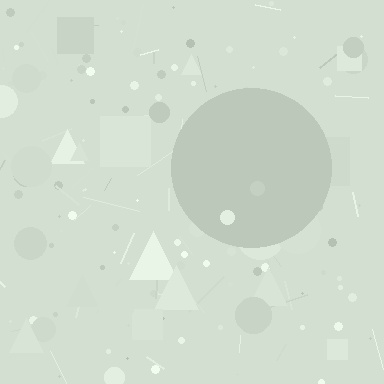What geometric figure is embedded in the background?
A circle is embedded in the background.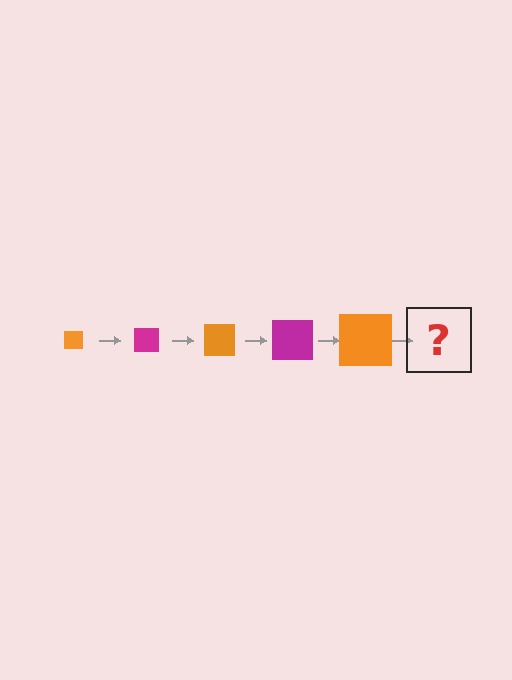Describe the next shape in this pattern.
It should be a magenta square, larger than the previous one.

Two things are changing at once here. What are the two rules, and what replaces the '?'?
The two rules are that the square grows larger each step and the color cycles through orange and magenta. The '?' should be a magenta square, larger than the previous one.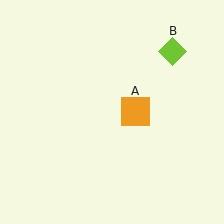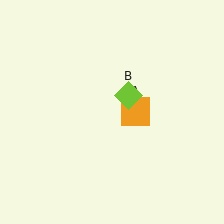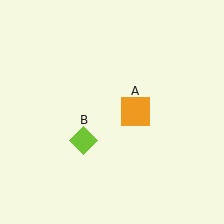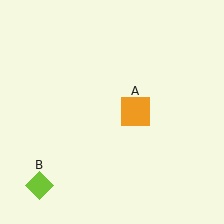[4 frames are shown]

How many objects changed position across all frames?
1 object changed position: lime diamond (object B).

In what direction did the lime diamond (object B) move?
The lime diamond (object B) moved down and to the left.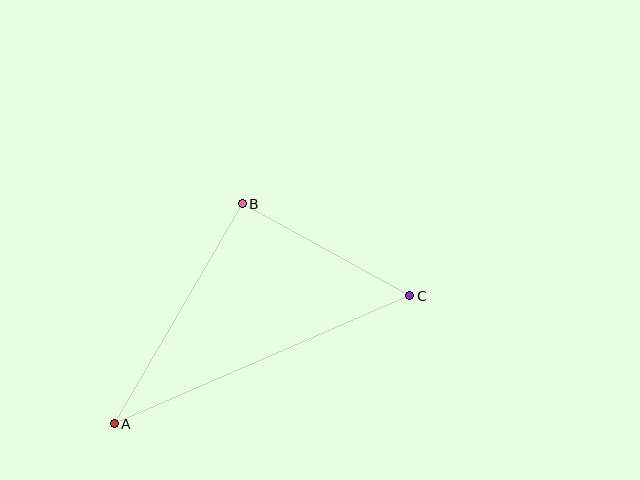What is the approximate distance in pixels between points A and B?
The distance between A and B is approximately 255 pixels.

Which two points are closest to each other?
Points B and C are closest to each other.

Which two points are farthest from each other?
Points A and C are farthest from each other.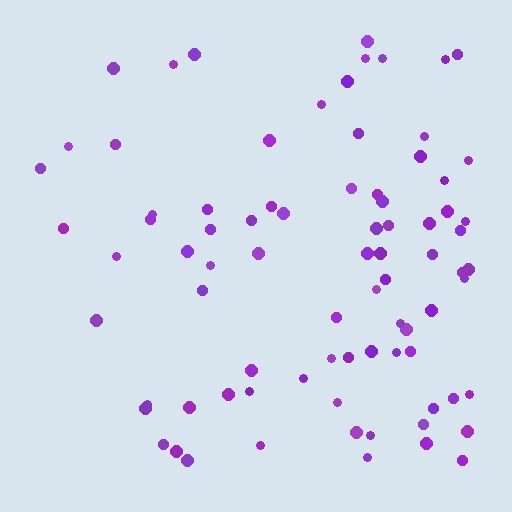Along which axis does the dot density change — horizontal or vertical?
Horizontal.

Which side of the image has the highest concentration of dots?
The right.